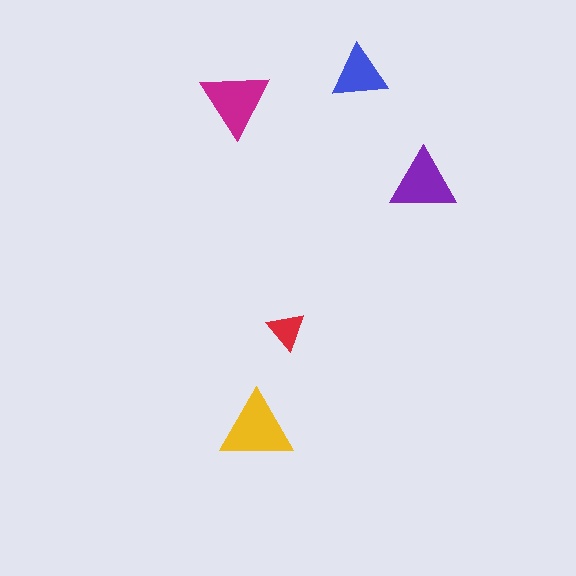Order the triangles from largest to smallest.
the yellow one, the magenta one, the purple one, the blue one, the red one.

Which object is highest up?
The blue triangle is topmost.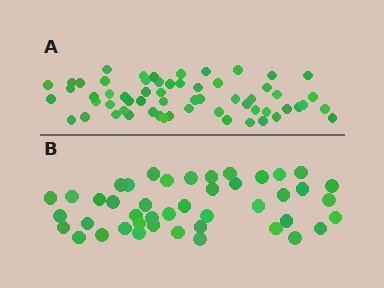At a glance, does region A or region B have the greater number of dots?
Region A (the top region) has more dots.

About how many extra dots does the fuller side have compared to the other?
Region A has approximately 15 more dots than region B.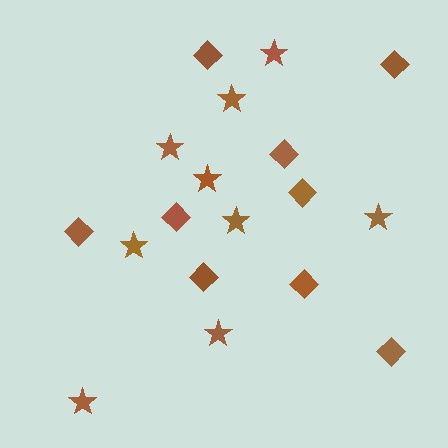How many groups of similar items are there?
There are 2 groups: one group of stars (9) and one group of diamonds (9).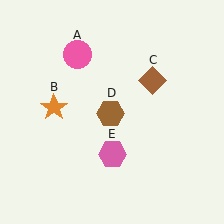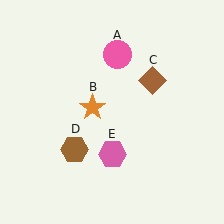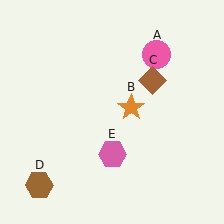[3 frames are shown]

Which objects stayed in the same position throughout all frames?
Brown diamond (object C) and pink hexagon (object E) remained stationary.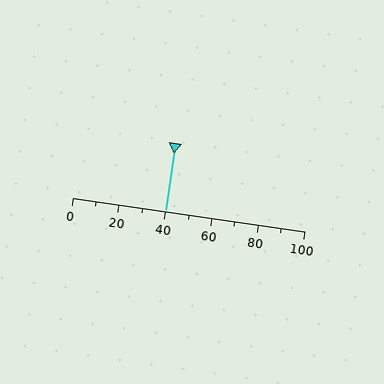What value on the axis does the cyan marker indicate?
The marker indicates approximately 40.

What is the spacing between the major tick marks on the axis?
The major ticks are spaced 20 apart.